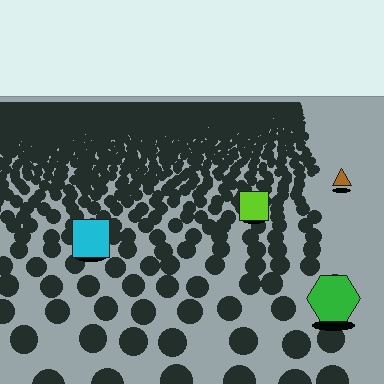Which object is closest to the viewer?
The green hexagon is closest. The texture marks near it are larger and more spread out.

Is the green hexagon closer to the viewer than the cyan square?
Yes. The green hexagon is closer — you can tell from the texture gradient: the ground texture is coarser near it.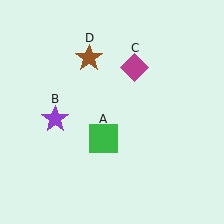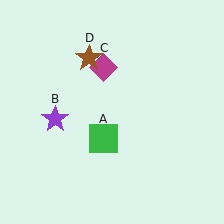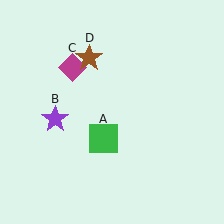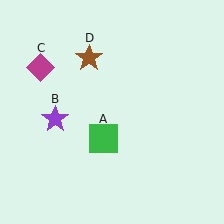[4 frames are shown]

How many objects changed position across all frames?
1 object changed position: magenta diamond (object C).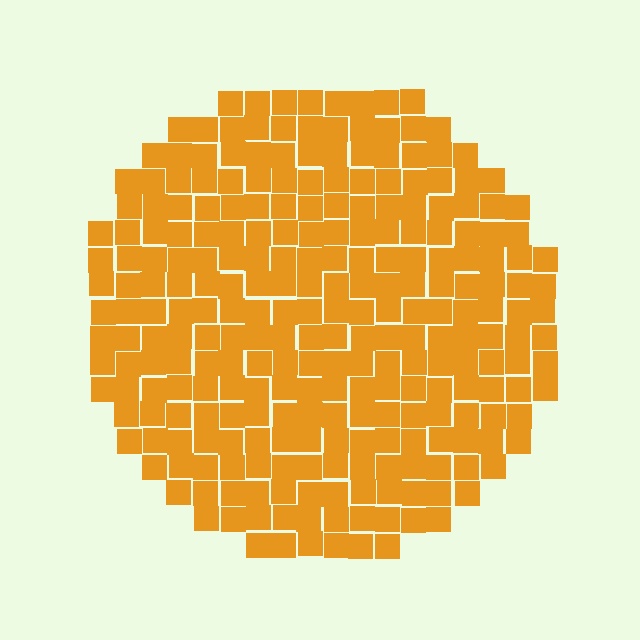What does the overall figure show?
The overall figure shows a circle.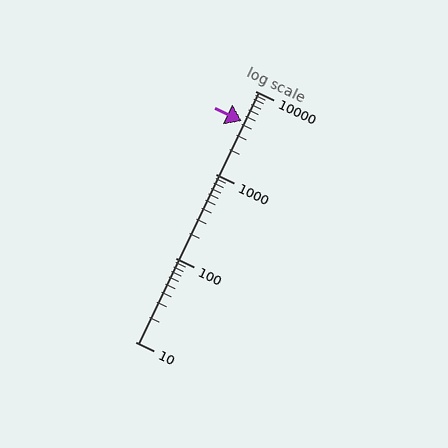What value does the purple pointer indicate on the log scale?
The pointer indicates approximately 4300.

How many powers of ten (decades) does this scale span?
The scale spans 3 decades, from 10 to 10000.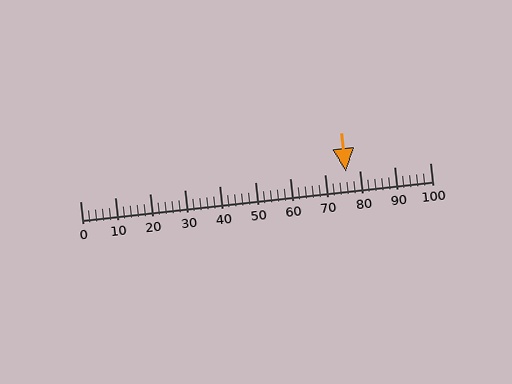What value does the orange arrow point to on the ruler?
The orange arrow points to approximately 76.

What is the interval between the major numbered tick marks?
The major tick marks are spaced 10 units apart.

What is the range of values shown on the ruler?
The ruler shows values from 0 to 100.